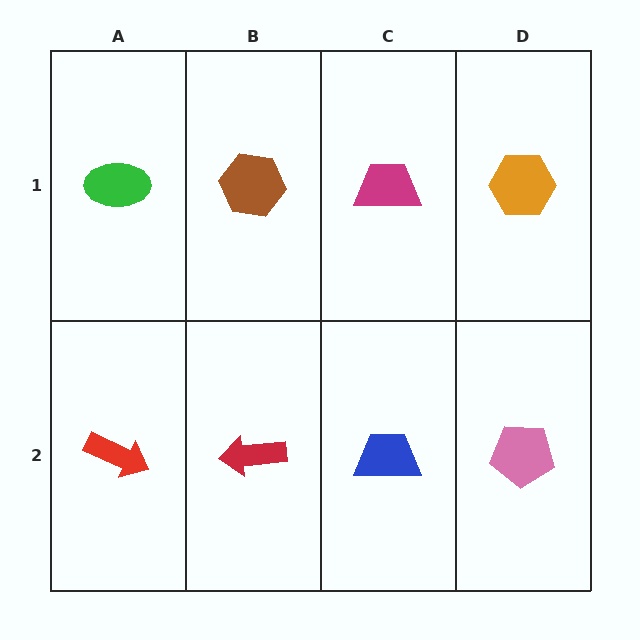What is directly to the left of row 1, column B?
A green ellipse.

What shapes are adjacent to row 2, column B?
A brown hexagon (row 1, column B), a red arrow (row 2, column A), a blue trapezoid (row 2, column C).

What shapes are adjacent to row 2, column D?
An orange hexagon (row 1, column D), a blue trapezoid (row 2, column C).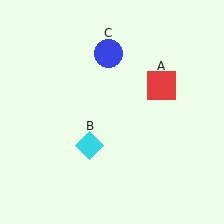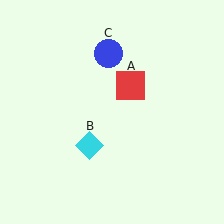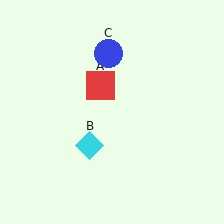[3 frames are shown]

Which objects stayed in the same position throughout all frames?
Cyan diamond (object B) and blue circle (object C) remained stationary.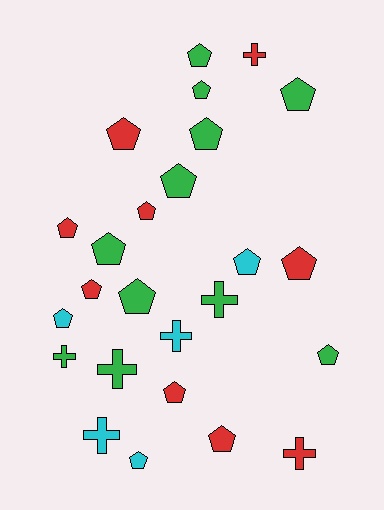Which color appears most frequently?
Green, with 11 objects.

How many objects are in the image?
There are 25 objects.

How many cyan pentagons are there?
There are 3 cyan pentagons.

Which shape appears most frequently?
Pentagon, with 18 objects.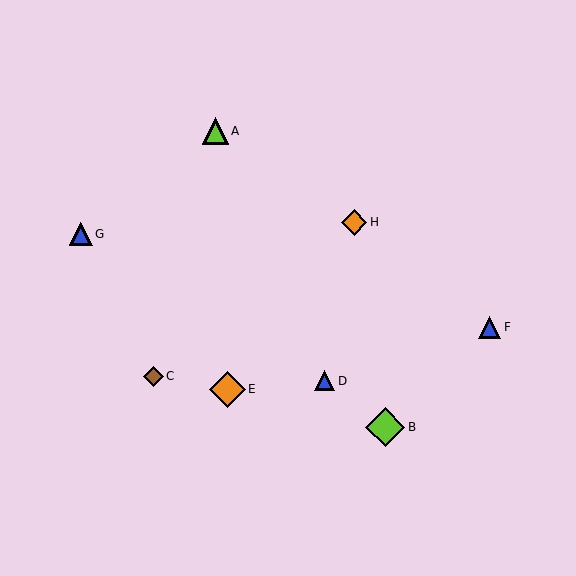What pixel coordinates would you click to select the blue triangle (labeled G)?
Click at (81, 234) to select the blue triangle G.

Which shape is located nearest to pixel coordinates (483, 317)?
The blue triangle (labeled F) at (490, 327) is nearest to that location.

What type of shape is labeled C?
Shape C is a brown diamond.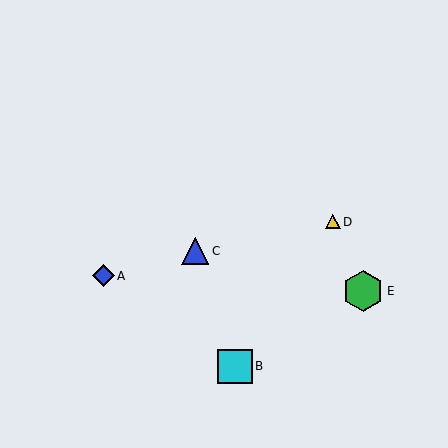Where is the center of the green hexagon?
The center of the green hexagon is at (363, 291).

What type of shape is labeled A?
Shape A is a blue diamond.